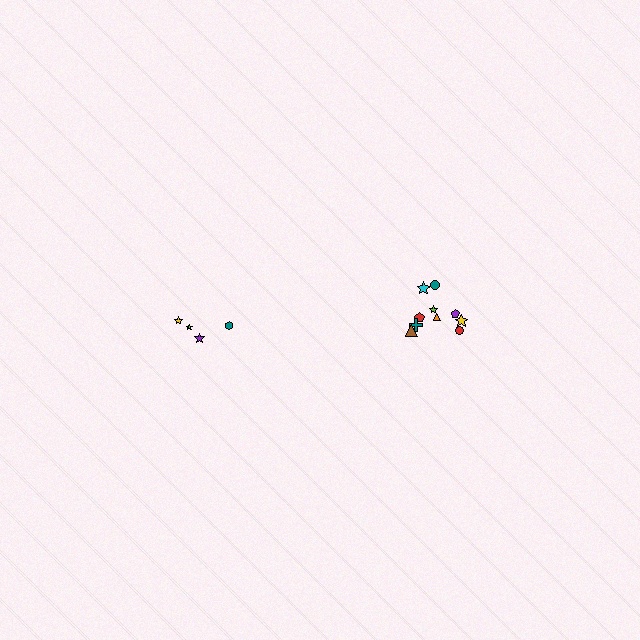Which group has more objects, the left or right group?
The right group.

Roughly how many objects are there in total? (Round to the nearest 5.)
Roughly 15 objects in total.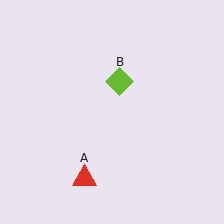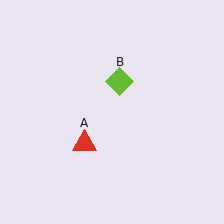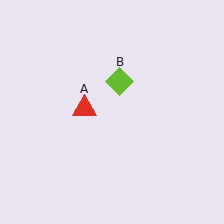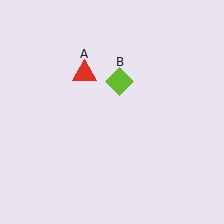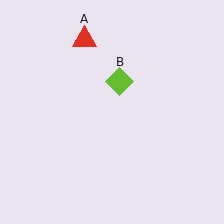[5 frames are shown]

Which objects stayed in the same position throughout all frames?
Lime diamond (object B) remained stationary.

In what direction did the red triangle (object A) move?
The red triangle (object A) moved up.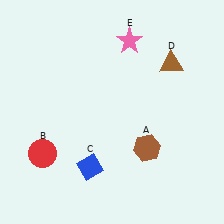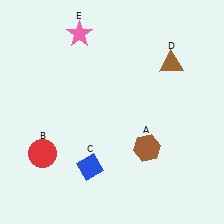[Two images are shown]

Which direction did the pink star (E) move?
The pink star (E) moved left.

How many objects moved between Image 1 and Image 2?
1 object moved between the two images.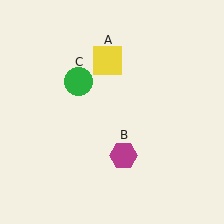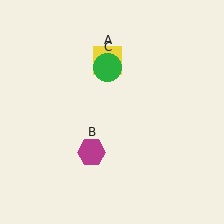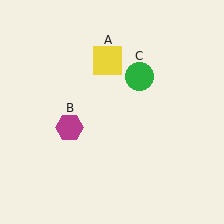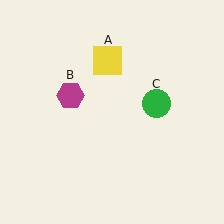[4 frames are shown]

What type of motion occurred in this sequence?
The magenta hexagon (object B), green circle (object C) rotated clockwise around the center of the scene.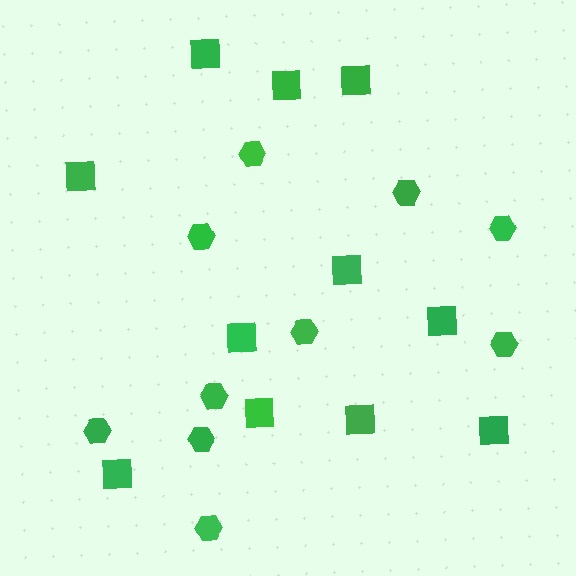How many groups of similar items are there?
There are 2 groups: one group of hexagons (10) and one group of squares (11).